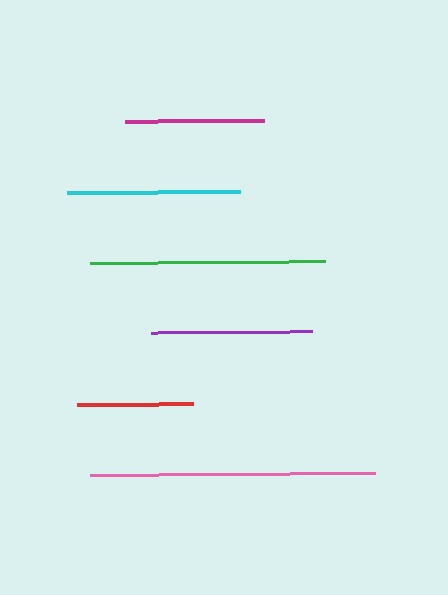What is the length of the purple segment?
The purple segment is approximately 161 pixels long.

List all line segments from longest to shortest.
From longest to shortest: pink, green, cyan, purple, magenta, red.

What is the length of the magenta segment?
The magenta segment is approximately 139 pixels long.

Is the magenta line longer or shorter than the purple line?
The purple line is longer than the magenta line.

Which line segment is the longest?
The pink line is the longest at approximately 286 pixels.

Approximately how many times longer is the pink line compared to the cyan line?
The pink line is approximately 1.6 times the length of the cyan line.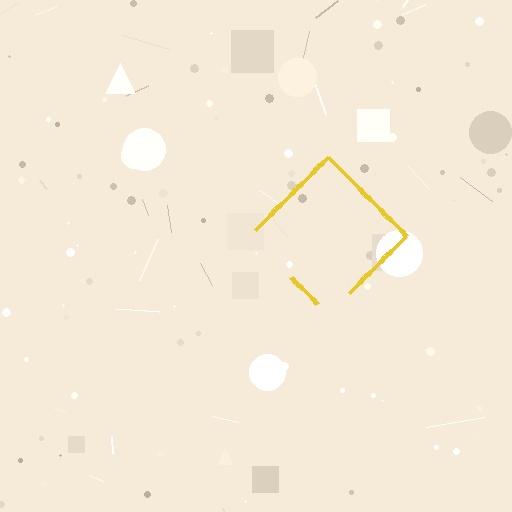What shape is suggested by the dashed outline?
The dashed outline suggests a diamond.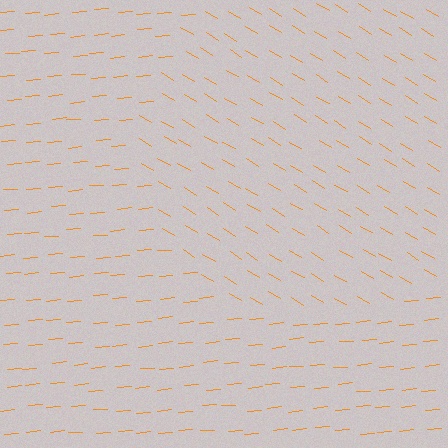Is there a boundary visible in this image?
Yes, there is a texture boundary formed by a change in line orientation.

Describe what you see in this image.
The image is filled with small orange line segments. A circle region in the image has lines oriented differently from the surrounding lines, creating a visible texture boundary.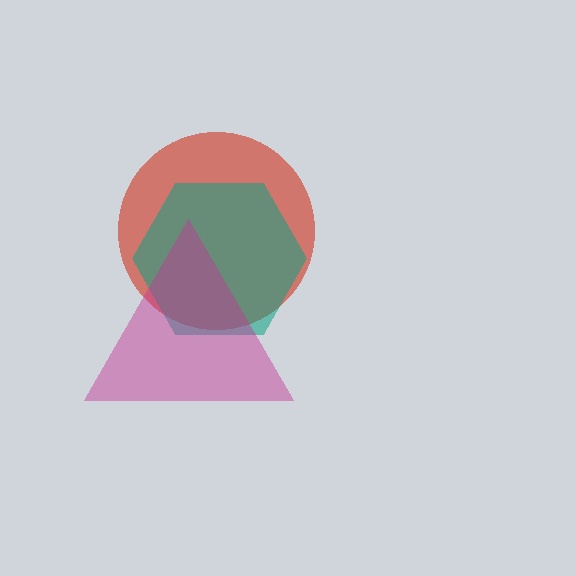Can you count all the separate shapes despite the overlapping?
Yes, there are 3 separate shapes.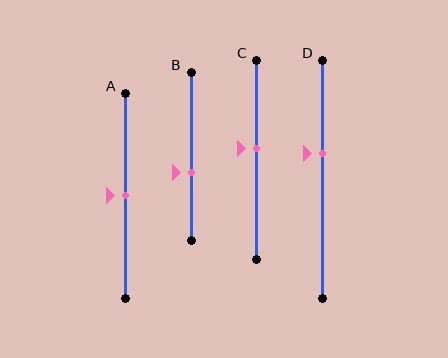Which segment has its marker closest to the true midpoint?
Segment A has its marker closest to the true midpoint.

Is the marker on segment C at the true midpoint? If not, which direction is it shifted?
No, the marker on segment C is shifted upward by about 6% of the segment length.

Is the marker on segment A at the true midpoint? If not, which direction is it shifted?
Yes, the marker on segment A is at the true midpoint.